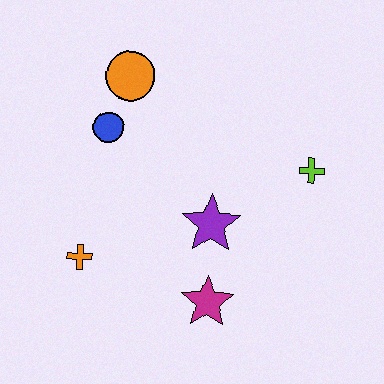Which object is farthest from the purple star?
The orange circle is farthest from the purple star.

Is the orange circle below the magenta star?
No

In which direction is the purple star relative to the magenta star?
The purple star is above the magenta star.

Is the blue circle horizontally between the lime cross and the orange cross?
Yes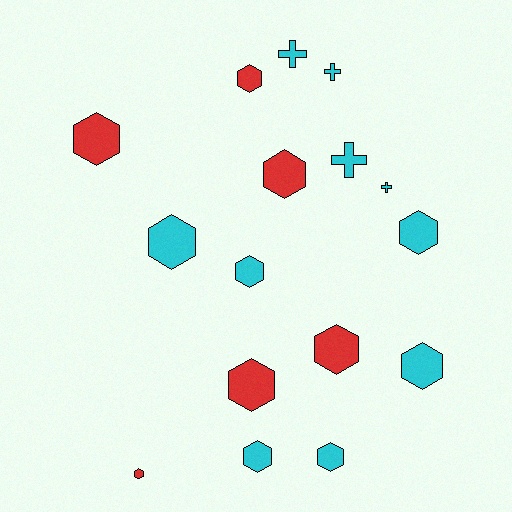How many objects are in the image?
There are 16 objects.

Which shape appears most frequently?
Hexagon, with 12 objects.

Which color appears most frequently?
Cyan, with 10 objects.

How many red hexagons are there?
There are 6 red hexagons.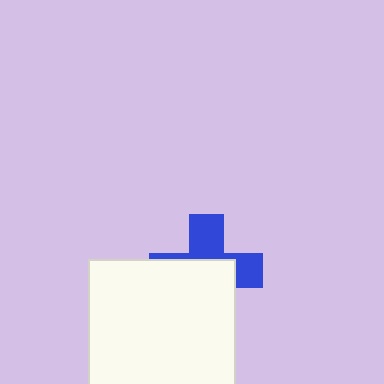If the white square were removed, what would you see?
You would see the complete blue cross.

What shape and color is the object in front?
The object in front is a white square.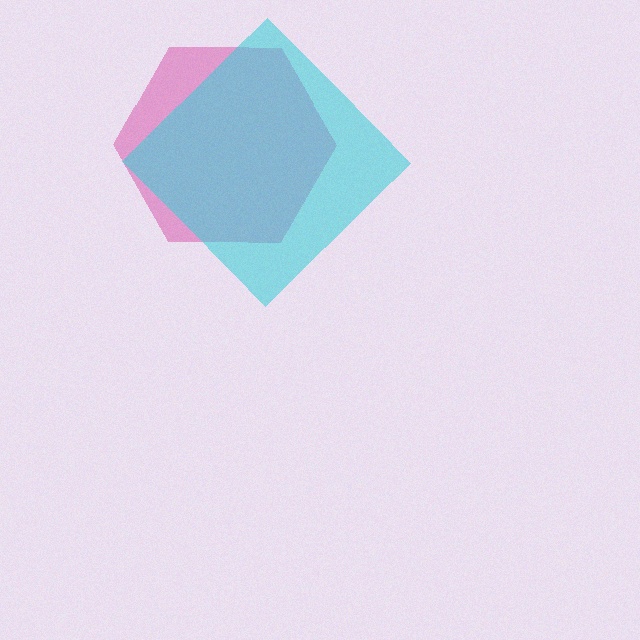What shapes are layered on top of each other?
The layered shapes are: a magenta hexagon, a cyan diamond.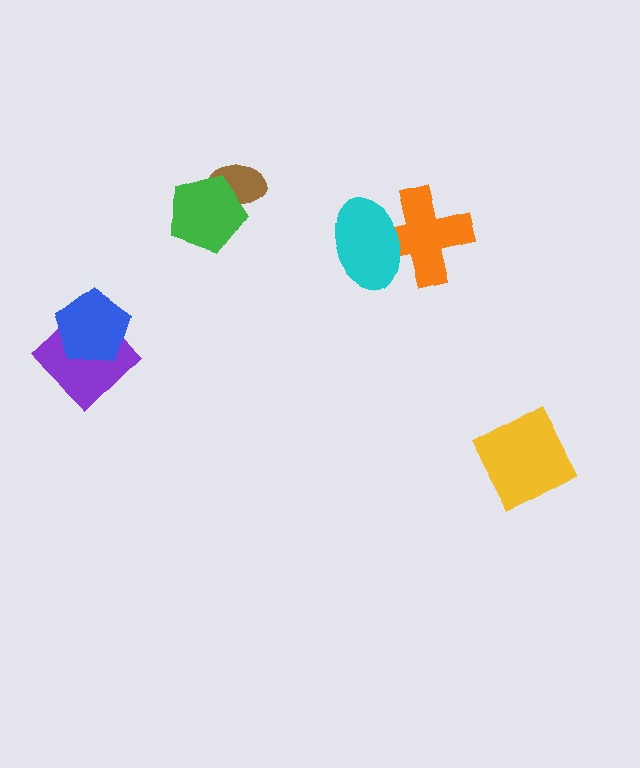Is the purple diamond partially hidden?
Yes, it is partially covered by another shape.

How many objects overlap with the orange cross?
1 object overlaps with the orange cross.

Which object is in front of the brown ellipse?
The green pentagon is in front of the brown ellipse.